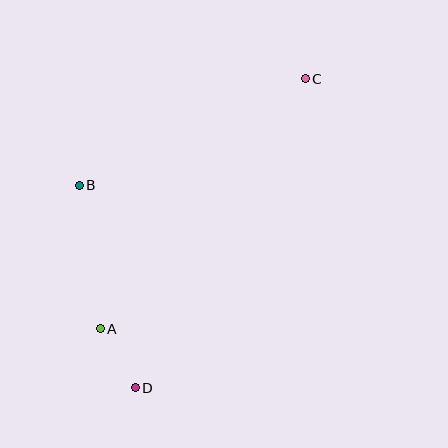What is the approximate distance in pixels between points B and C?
The distance between B and C is approximately 250 pixels.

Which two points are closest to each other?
Points A and D are closest to each other.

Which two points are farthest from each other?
Points C and D are farthest from each other.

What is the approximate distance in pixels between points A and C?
The distance between A and C is approximately 324 pixels.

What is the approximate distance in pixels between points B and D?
The distance between B and D is approximately 210 pixels.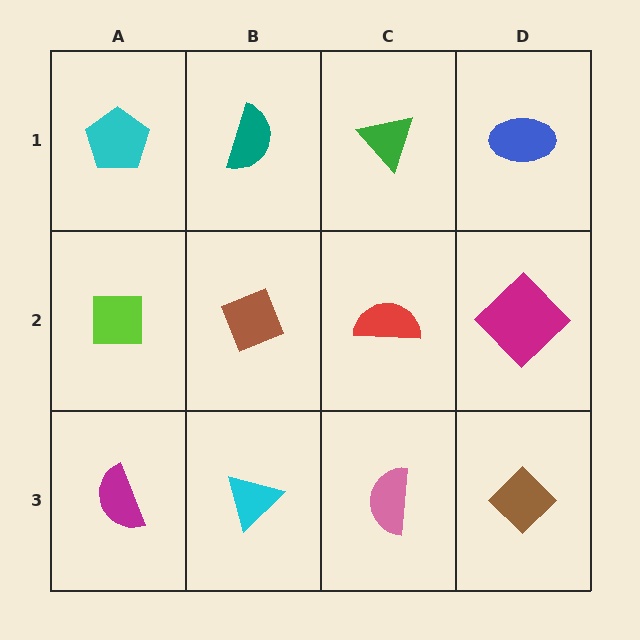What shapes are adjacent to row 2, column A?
A cyan pentagon (row 1, column A), a magenta semicircle (row 3, column A), a brown diamond (row 2, column B).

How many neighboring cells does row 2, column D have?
3.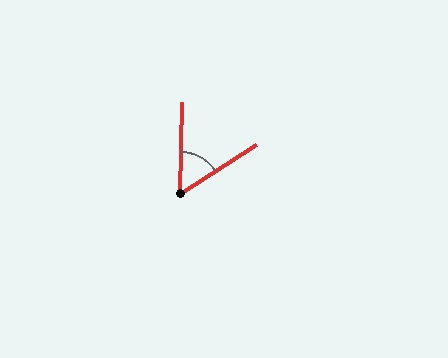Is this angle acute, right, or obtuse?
It is acute.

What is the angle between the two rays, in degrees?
Approximately 56 degrees.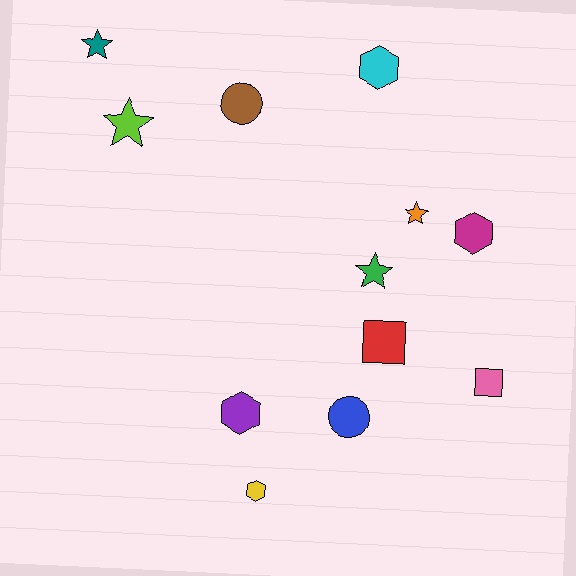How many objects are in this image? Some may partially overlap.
There are 12 objects.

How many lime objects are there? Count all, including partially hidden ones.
There is 1 lime object.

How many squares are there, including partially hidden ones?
There are 2 squares.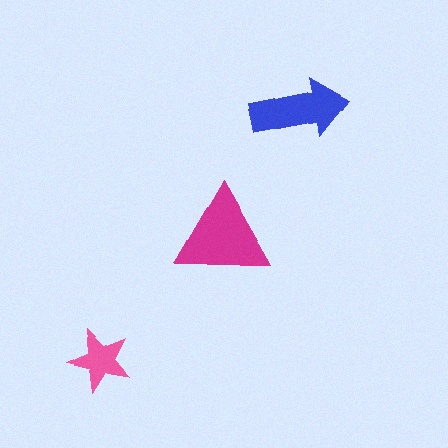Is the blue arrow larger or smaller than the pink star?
Larger.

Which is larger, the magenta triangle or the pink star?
The magenta triangle.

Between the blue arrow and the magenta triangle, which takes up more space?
The magenta triangle.